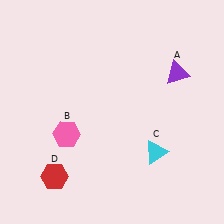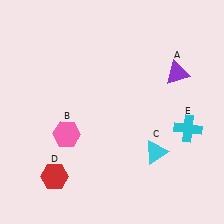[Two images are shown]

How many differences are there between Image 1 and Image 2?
There is 1 difference between the two images.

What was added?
A cyan cross (E) was added in Image 2.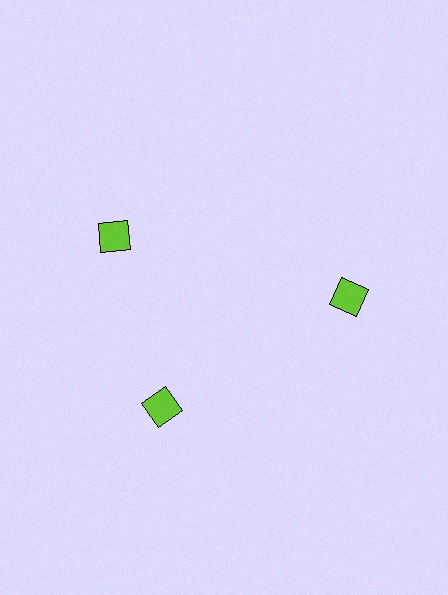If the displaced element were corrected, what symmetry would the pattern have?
It would have 3-fold rotational symmetry — the pattern would map onto itself every 120 degrees.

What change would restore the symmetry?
The symmetry would be restored by rotating it back into even spacing with its neighbors so that all 3 squares sit at equal angles and equal distance from the center.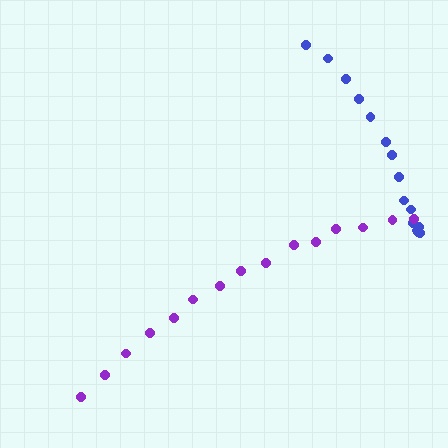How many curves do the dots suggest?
There are 2 distinct paths.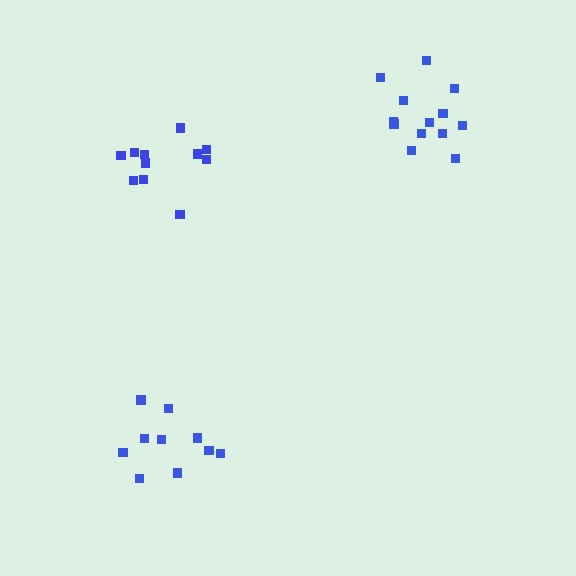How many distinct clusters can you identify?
There are 3 distinct clusters.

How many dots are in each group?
Group 1: 10 dots, Group 2: 13 dots, Group 3: 11 dots (34 total).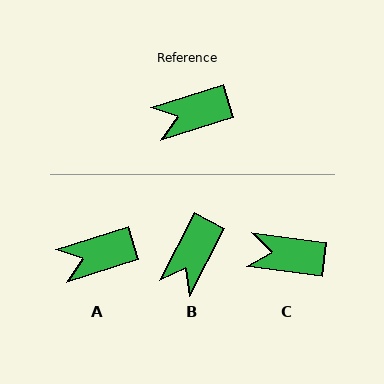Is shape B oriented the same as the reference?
No, it is off by about 46 degrees.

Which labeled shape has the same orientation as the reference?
A.